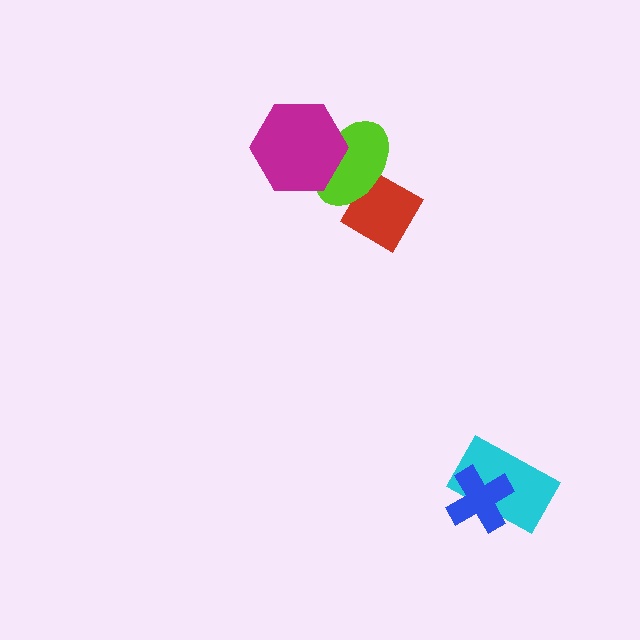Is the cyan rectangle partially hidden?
Yes, it is partially covered by another shape.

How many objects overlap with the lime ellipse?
2 objects overlap with the lime ellipse.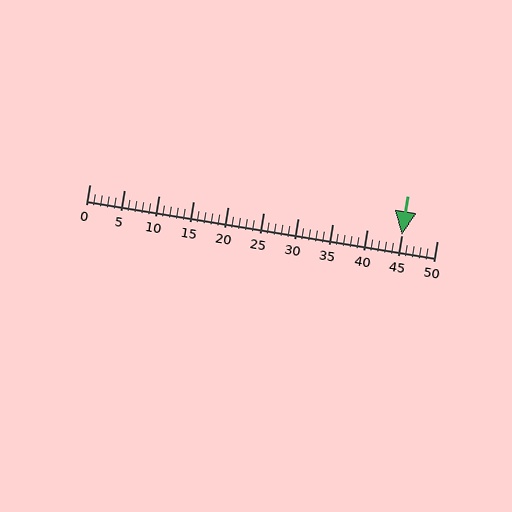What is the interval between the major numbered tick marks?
The major tick marks are spaced 5 units apart.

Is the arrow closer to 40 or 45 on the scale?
The arrow is closer to 45.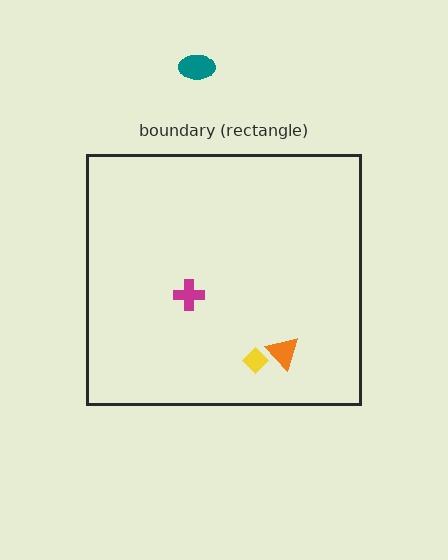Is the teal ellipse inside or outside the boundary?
Outside.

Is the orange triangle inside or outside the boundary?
Inside.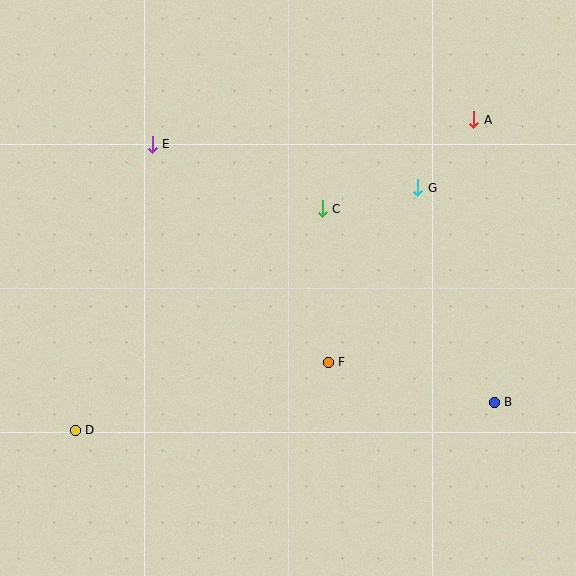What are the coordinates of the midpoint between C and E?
The midpoint between C and E is at (237, 176).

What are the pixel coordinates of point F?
Point F is at (328, 362).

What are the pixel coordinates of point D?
Point D is at (75, 430).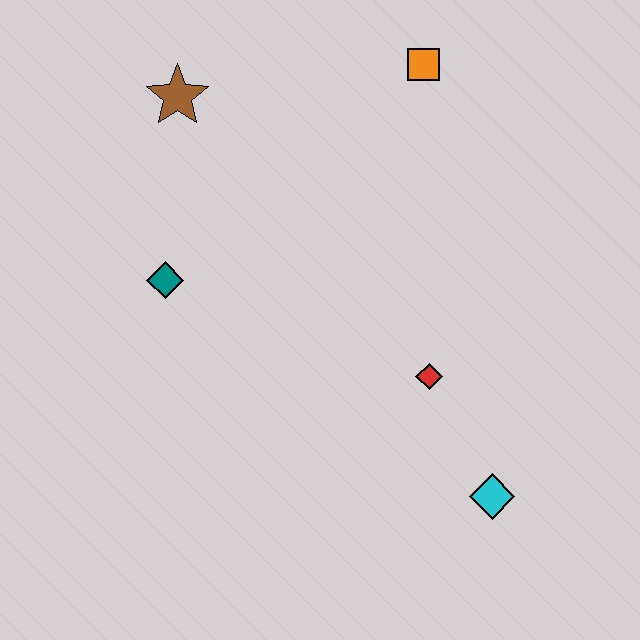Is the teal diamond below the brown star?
Yes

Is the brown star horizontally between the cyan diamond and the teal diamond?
Yes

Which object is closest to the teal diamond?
The brown star is closest to the teal diamond.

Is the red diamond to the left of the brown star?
No